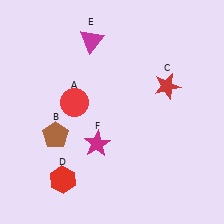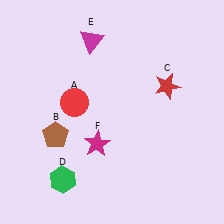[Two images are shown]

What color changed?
The hexagon (D) changed from red in Image 1 to green in Image 2.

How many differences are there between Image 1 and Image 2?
There is 1 difference between the two images.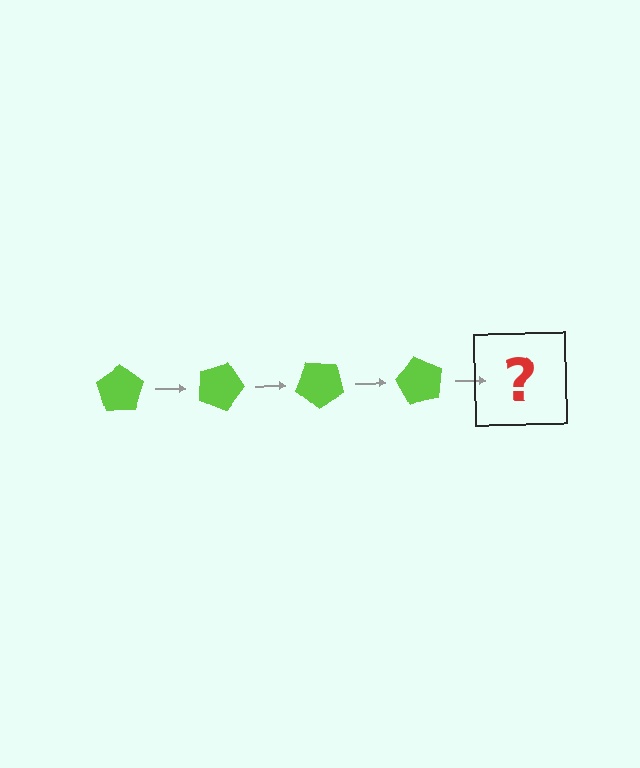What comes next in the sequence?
The next element should be a lime pentagon rotated 80 degrees.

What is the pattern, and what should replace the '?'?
The pattern is that the pentagon rotates 20 degrees each step. The '?' should be a lime pentagon rotated 80 degrees.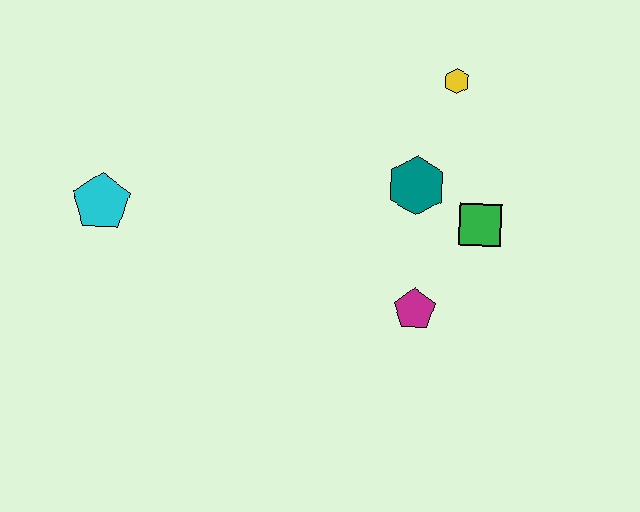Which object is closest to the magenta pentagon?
The green square is closest to the magenta pentagon.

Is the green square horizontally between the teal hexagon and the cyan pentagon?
No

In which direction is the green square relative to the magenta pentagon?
The green square is above the magenta pentagon.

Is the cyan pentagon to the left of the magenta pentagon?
Yes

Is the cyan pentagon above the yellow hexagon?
No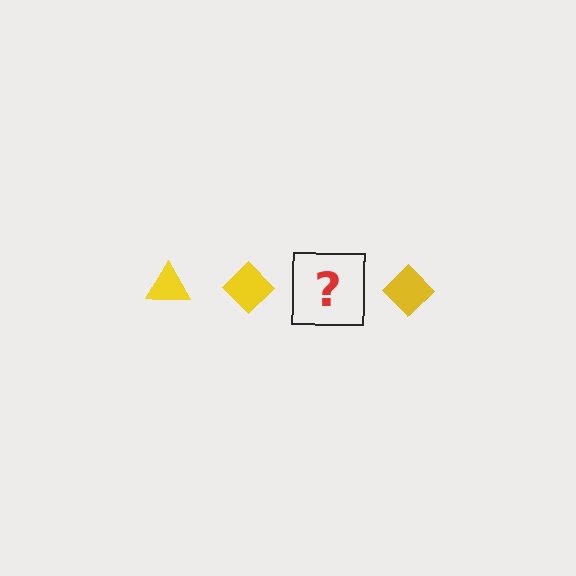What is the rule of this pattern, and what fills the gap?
The rule is that the pattern cycles through triangle, diamond shapes in yellow. The gap should be filled with a yellow triangle.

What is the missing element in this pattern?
The missing element is a yellow triangle.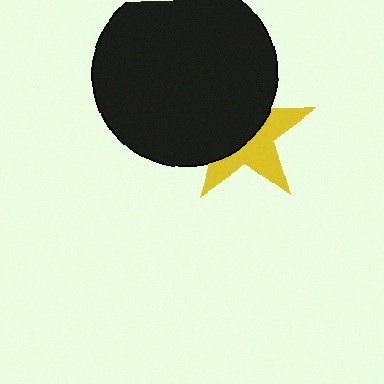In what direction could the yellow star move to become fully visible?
The yellow star could move toward the lower-right. That would shift it out from behind the black circle entirely.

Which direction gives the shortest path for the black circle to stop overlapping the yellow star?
Moving toward the upper-left gives the shortest separation.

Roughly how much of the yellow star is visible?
About half of it is visible (roughly 47%).